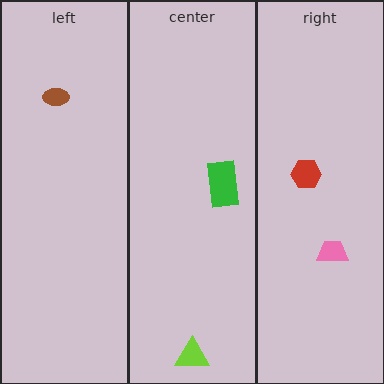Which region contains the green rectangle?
The center region.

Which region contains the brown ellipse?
The left region.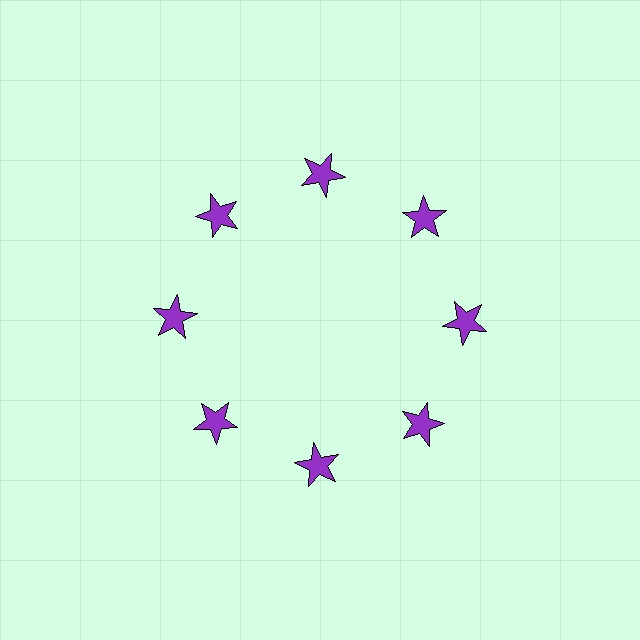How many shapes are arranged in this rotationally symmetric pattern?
There are 8 shapes, arranged in 8 groups of 1.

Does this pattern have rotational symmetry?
Yes, this pattern has 8-fold rotational symmetry. It looks the same after rotating 45 degrees around the center.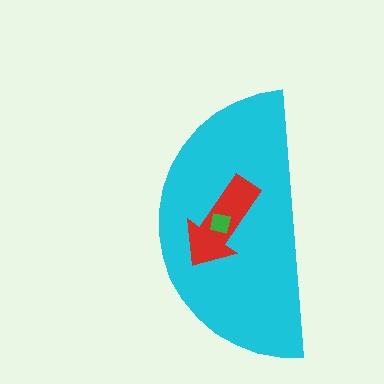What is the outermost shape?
The cyan semicircle.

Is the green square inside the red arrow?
Yes.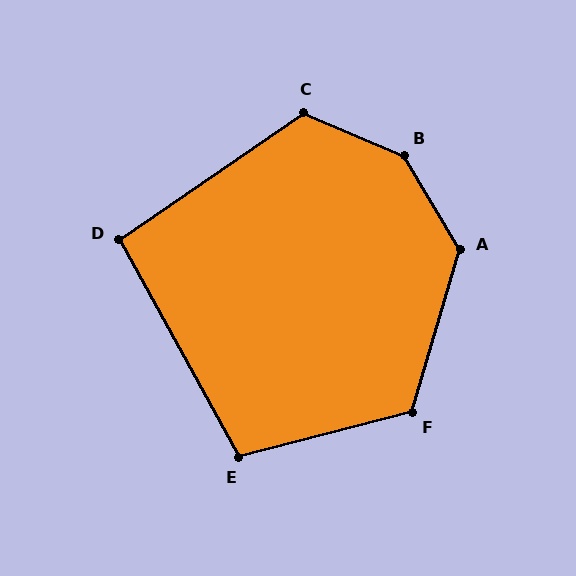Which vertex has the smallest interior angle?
D, at approximately 96 degrees.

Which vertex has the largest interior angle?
B, at approximately 144 degrees.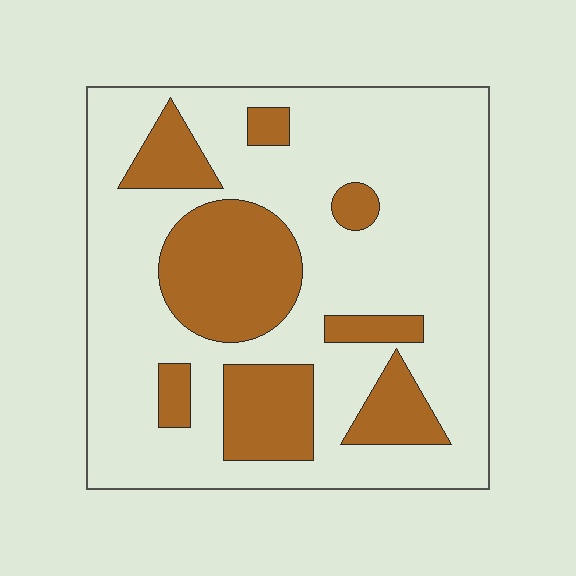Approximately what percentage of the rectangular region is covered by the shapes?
Approximately 25%.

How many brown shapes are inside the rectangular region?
8.